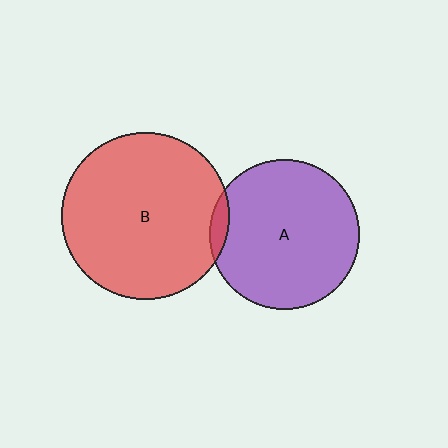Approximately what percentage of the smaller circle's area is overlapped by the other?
Approximately 5%.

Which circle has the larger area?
Circle B (red).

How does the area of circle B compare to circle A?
Approximately 1.2 times.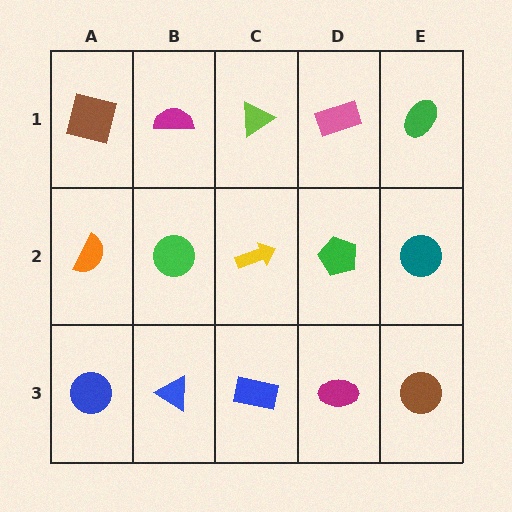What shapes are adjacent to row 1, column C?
A yellow arrow (row 2, column C), a magenta semicircle (row 1, column B), a pink rectangle (row 1, column D).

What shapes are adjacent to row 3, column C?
A yellow arrow (row 2, column C), a blue triangle (row 3, column B), a magenta ellipse (row 3, column D).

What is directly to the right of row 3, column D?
A brown circle.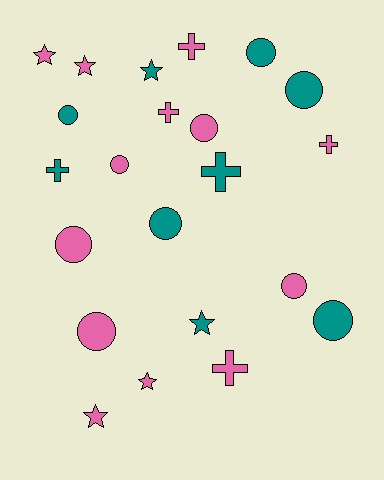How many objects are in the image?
There are 22 objects.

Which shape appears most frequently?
Circle, with 10 objects.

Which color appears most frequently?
Pink, with 13 objects.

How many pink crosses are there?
There are 4 pink crosses.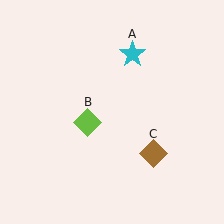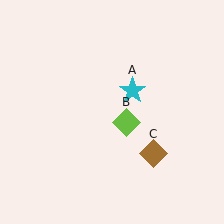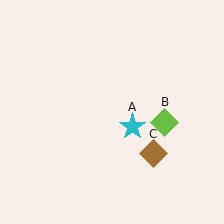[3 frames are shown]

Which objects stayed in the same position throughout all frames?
Brown diamond (object C) remained stationary.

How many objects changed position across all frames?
2 objects changed position: cyan star (object A), lime diamond (object B).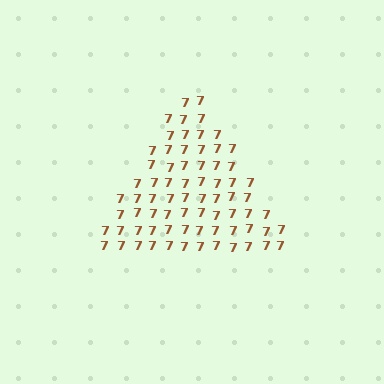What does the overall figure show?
The overall figure shows a triangle.